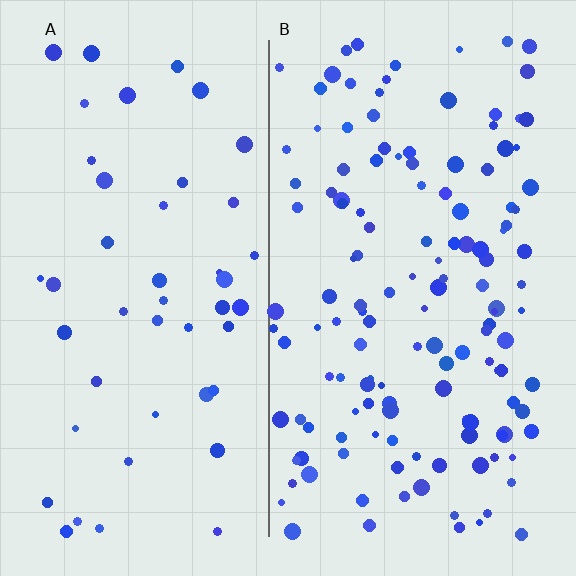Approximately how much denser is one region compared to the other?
Approximately 2.9× — region B over region A.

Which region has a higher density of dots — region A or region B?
B (the right).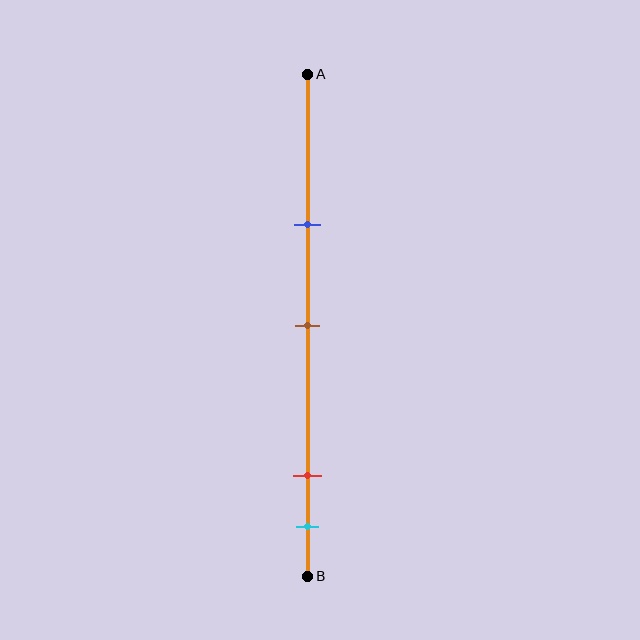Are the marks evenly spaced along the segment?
No, the marks are not evenly spaced.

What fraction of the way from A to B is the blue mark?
The blue mark is approximately 30% (0.3) of the way from A to B.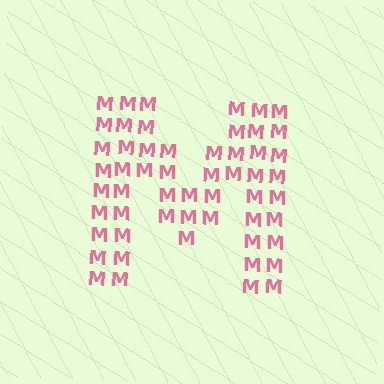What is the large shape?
The large shape is the letter M.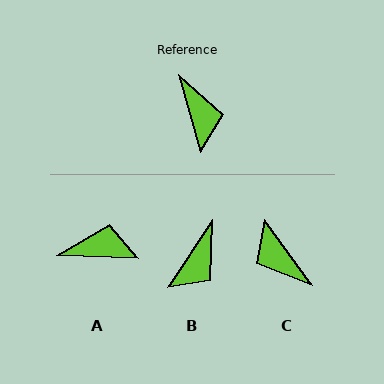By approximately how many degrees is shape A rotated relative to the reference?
Approximately 72 degrees counter-clockwise.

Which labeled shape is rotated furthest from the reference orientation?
C, about 160 degrees away.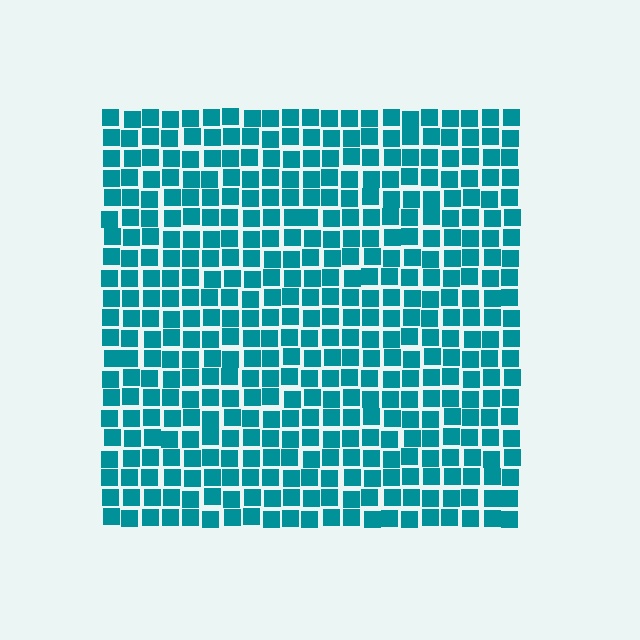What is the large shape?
The large shape is a square.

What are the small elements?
The small elements are squares.